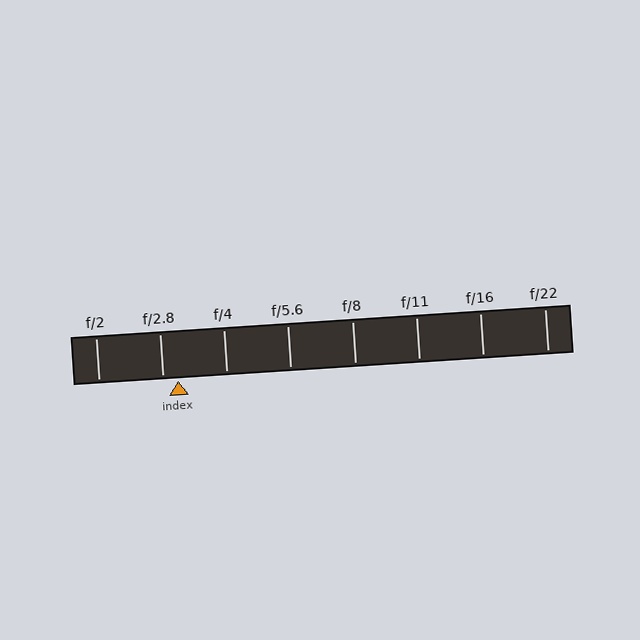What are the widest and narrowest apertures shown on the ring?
The widest aperture shown is f/2 and the narrowest is f/22.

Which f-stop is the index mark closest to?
The index mark is closest to f/2.8.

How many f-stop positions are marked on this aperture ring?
There are 8 f-stop positions marked.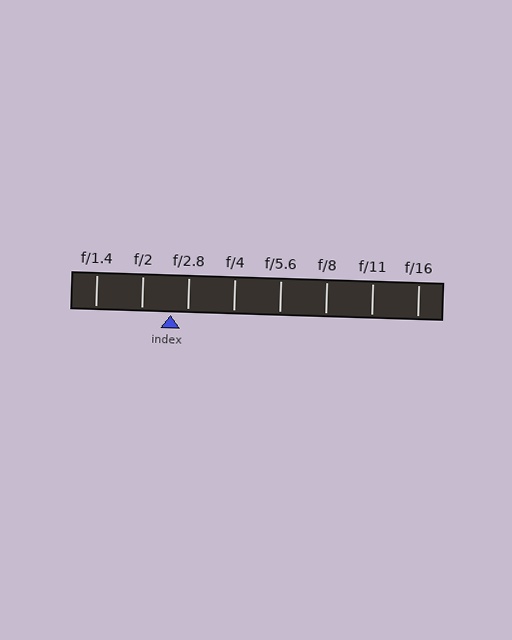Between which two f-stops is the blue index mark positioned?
The index mark is between f/2 and f/2.8.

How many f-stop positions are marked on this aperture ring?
There are 8 f-stop positions marked.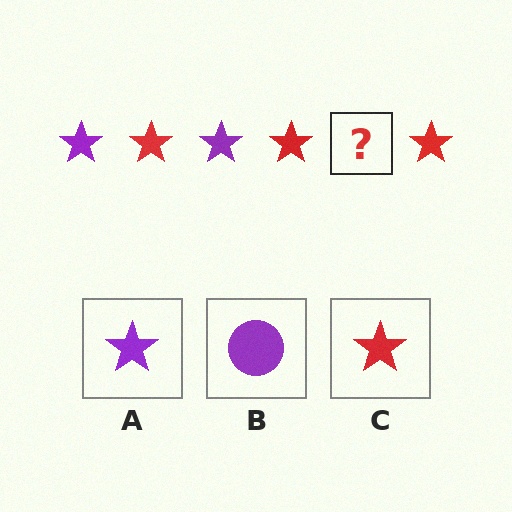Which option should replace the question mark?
Option A.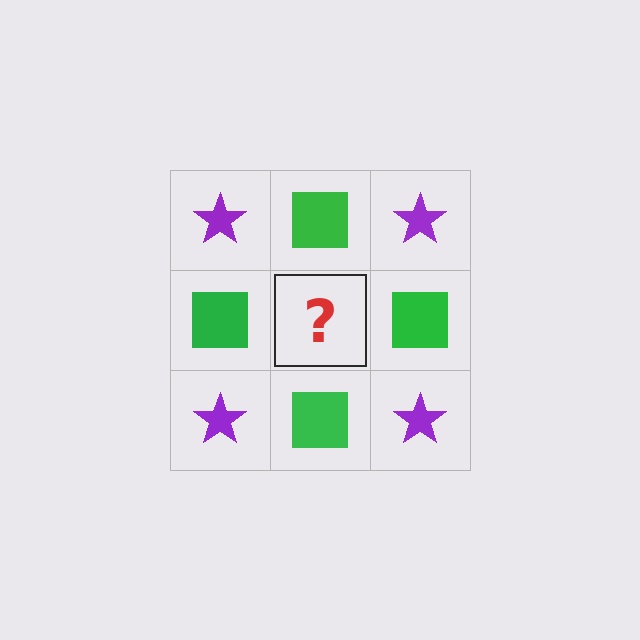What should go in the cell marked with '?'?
The missing cell should contain a purple star.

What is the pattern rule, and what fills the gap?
The rule is that it alternates purple star and green square in a checkerboard pattern. The gap should be filled with a purple star.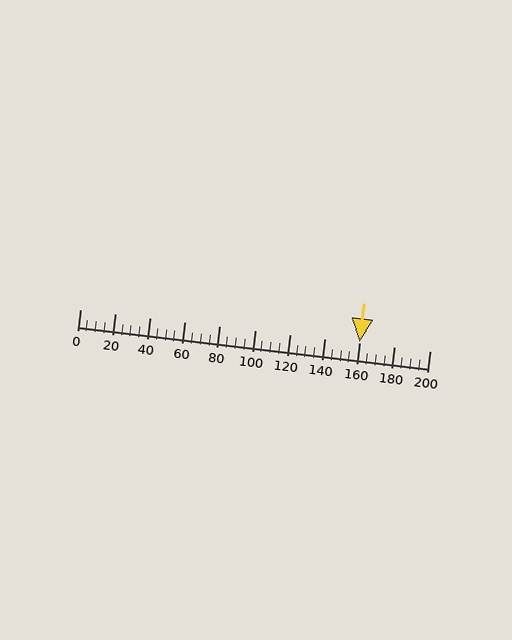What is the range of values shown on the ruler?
The ruler shows values from 0 to 200.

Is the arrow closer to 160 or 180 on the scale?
The arrow is closer to 160.